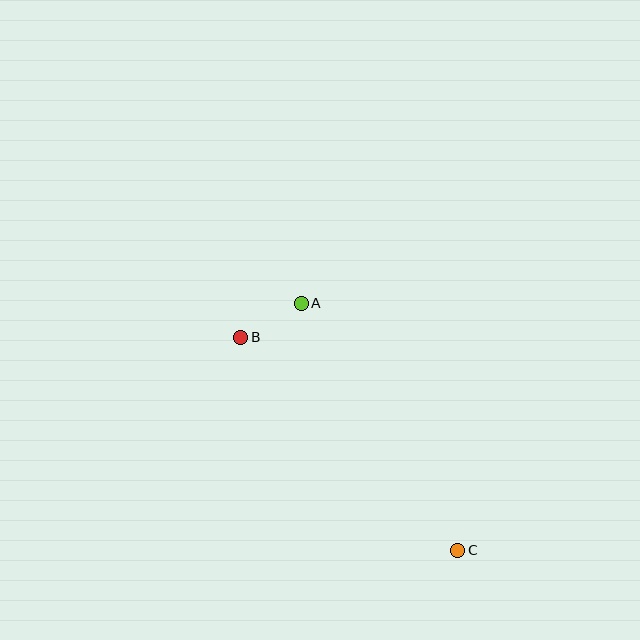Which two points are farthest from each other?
Points B and C are farthest from each other.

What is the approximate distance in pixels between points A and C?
The distance between A and C is approximately 293 pixels.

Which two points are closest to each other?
Points A and B are closest to each other.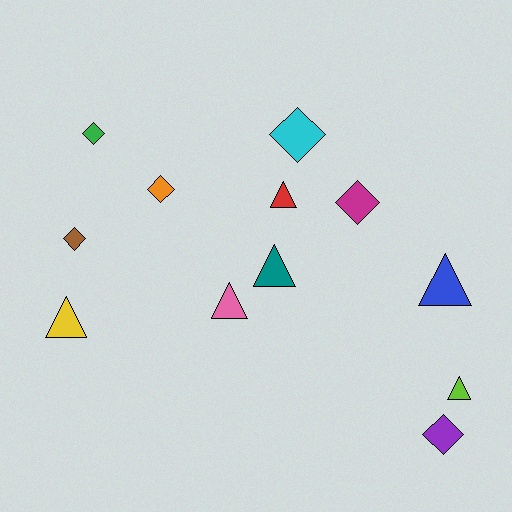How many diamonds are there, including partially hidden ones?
There are 6 diamonds.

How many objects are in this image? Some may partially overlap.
There are 12 objects.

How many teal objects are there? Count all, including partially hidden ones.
There is 1 teal object.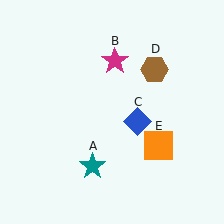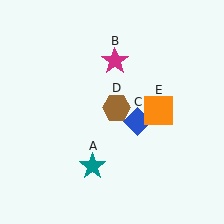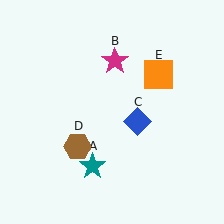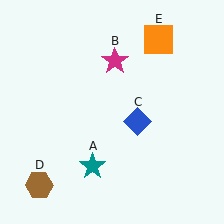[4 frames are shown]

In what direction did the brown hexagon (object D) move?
The brown hexagon (object D) moved down and to the left.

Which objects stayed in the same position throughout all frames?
Teal star (object A) and magenta star (object B) and blue diamond (object C) remained stationary.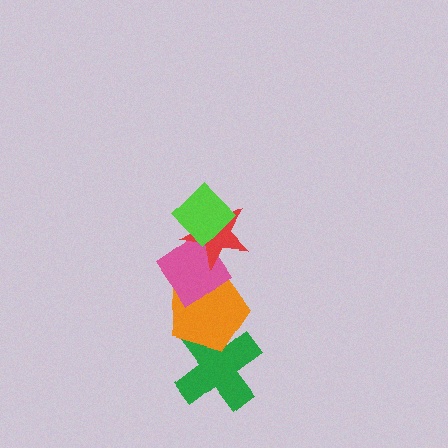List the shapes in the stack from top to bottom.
From top to bottom: the lime diamond, the red star, the pink diamond, the orange pentagon, the green cross.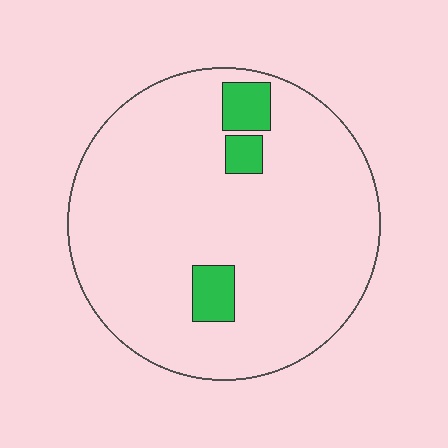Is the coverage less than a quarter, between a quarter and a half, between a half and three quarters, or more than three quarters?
Less than a quarter.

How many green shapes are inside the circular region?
3.